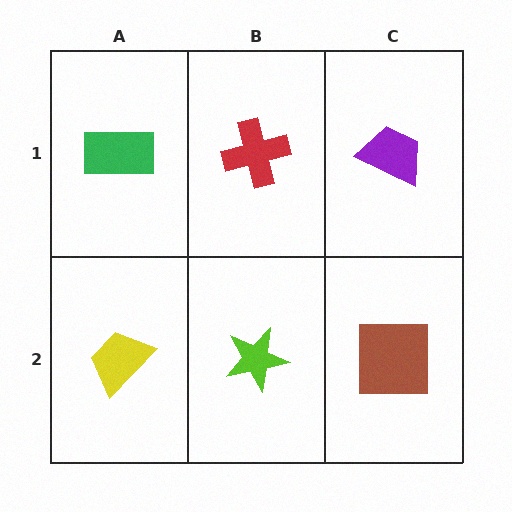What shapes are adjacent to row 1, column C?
A brown square (row 2, column C), a red cross (row 1, column B).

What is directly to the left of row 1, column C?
A red cross.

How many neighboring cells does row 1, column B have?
3.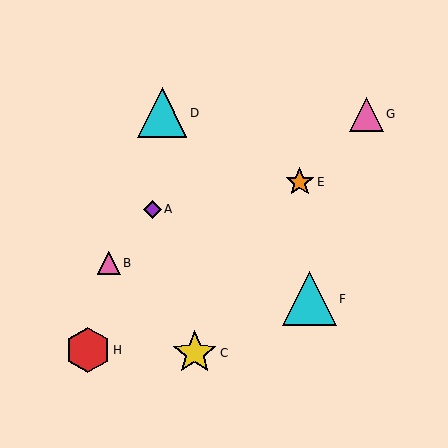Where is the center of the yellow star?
The center of the yellow star is at (195, 353).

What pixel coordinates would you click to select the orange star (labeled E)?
Click at (300, 182) to select the orange star E.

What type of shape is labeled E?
Shape E is an orange star.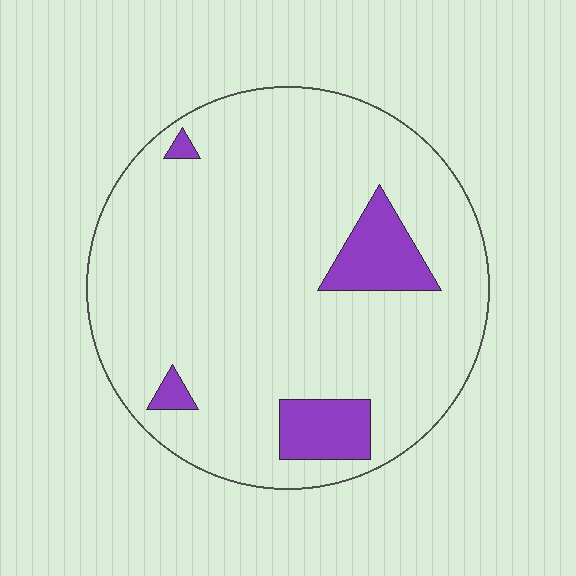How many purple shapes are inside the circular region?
4.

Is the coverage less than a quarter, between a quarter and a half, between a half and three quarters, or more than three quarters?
Less than a quarter.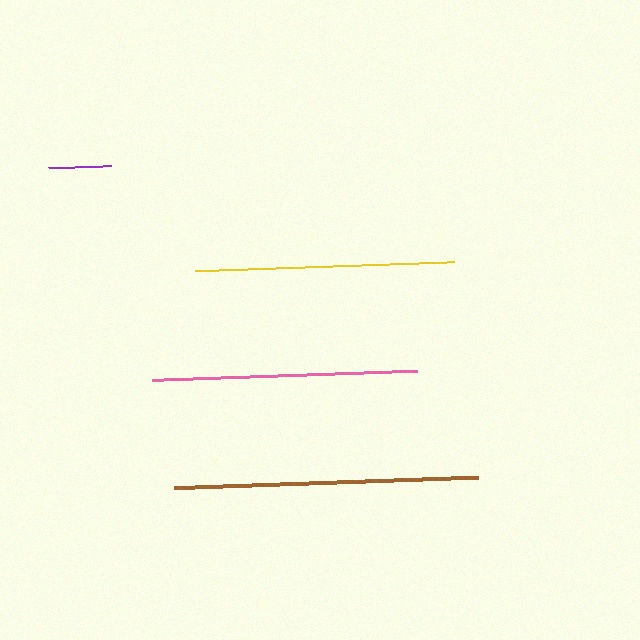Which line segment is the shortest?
The purple line is the shortest at approximately 63 pixels.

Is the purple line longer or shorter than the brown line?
The brown line is longer than the purple line.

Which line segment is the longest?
The brown line is the longest at approximately 304 pixels.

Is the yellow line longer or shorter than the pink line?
The pink line is longer than the yellow line.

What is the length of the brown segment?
The brown segment is approximately 304 pixels long.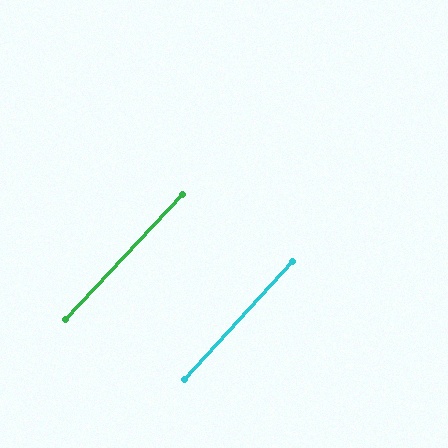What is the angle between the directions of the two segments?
Approximately 0 degrees.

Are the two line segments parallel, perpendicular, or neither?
Parallel — their directions differ by only 0.3°.